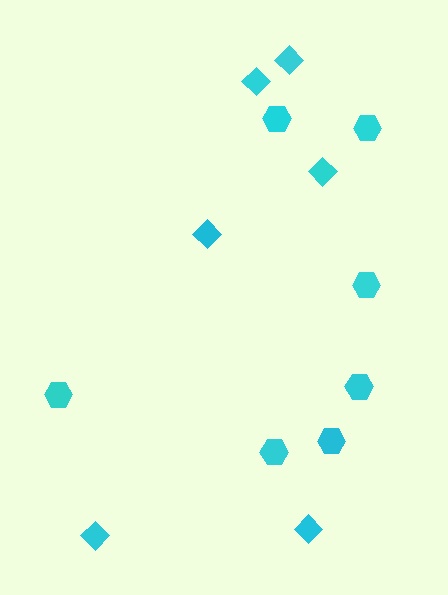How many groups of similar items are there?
There are 2 groups: one group of diamonds (6) and one group of hexagons (7).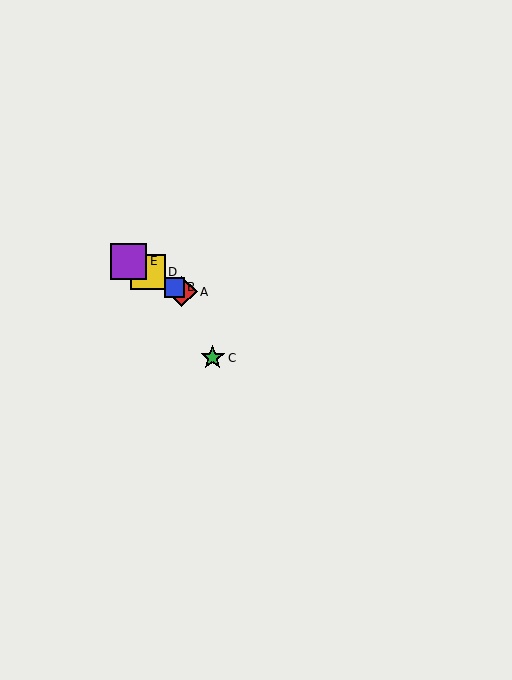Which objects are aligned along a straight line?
Objects A, B, D, E are aligned along a straight line.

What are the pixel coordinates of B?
Object B is at (174, 287).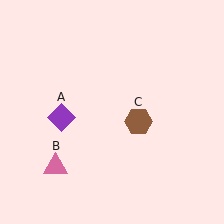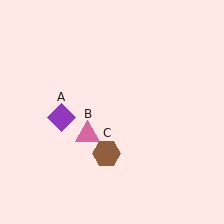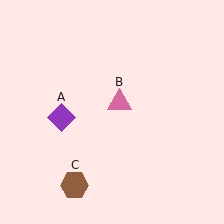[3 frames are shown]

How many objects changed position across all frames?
2 objects changed position: pink triangle (object B), brown hexagon (object C).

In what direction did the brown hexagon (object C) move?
The brown hexagon (object C) moved down and to the left.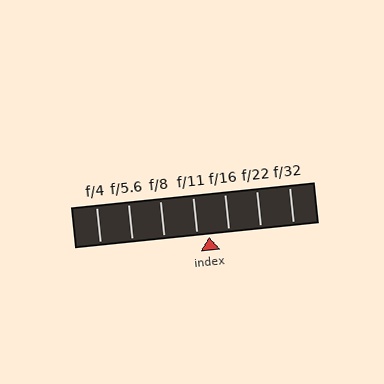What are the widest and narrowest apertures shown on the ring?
The widest aperture shown is f/4 and the narrowest is f/32.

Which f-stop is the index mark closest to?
The index mark is closest to f/11.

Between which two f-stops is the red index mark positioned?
The index mark is between f/11 and f/16.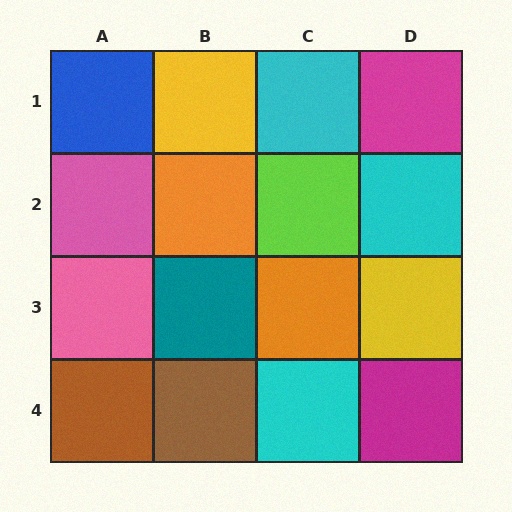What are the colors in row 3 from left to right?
Pink, teal, orange, yellow.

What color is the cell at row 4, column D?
Magenta.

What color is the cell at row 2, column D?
Cyan.